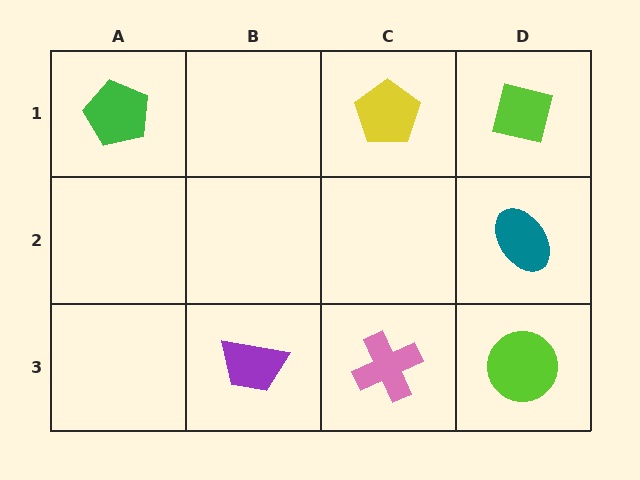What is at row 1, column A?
A green pentagon.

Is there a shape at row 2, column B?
No, that cell is empty.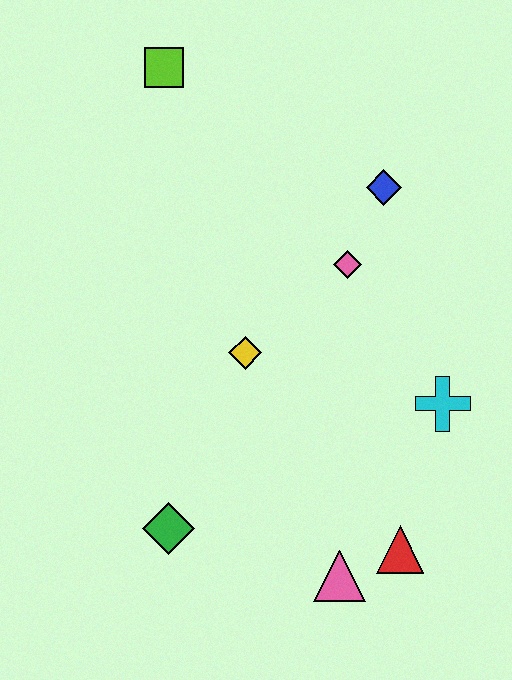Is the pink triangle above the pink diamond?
No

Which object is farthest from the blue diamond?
The green diamond is farthest from the blue diamond.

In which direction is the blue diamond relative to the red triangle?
The blue diamond is above the red triangle.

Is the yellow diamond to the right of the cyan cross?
No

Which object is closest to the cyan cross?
The red triangle is closest to the cyan cross.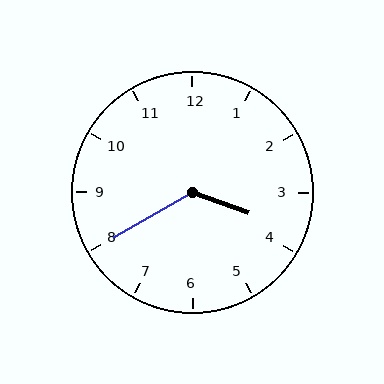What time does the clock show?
3:40.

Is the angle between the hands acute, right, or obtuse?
It is obtuse.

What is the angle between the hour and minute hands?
Approximately 130 degrees.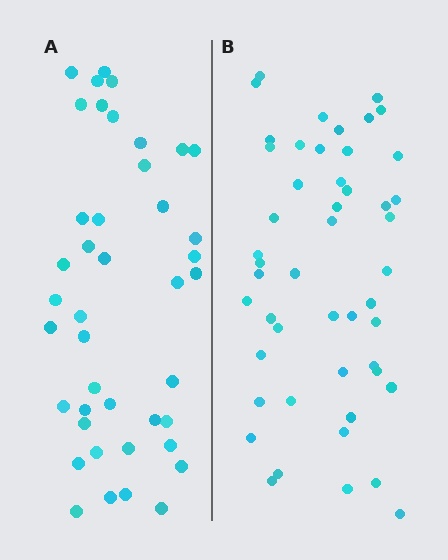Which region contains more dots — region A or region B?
Region B (the right region) has more dots.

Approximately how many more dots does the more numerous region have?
Region B has roughly 8 or so more dots than region A.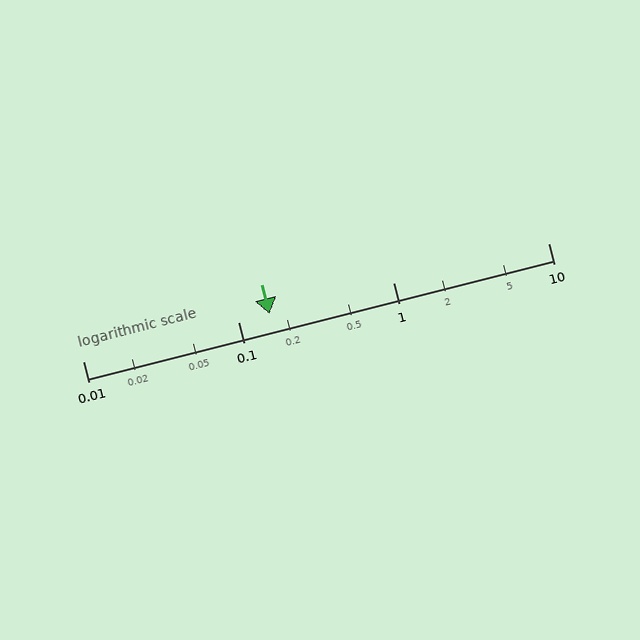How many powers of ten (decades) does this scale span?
The scale spans 3 decades, from 0.01 to 10.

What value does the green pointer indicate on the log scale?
The pointer indicates approximately 0.16.